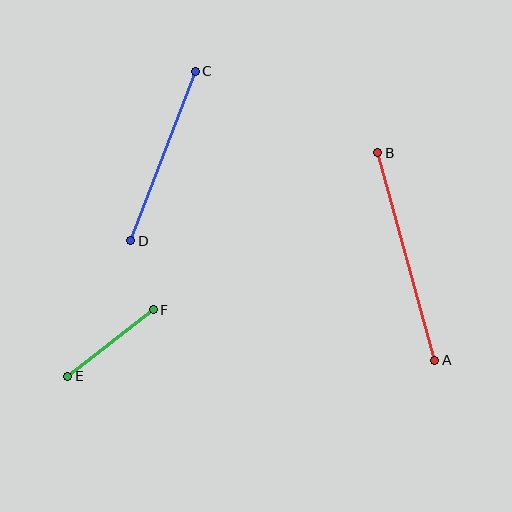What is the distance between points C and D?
The distance is approximately 181 pixels.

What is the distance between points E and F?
The distance is approximately 108 pixels.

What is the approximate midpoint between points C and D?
The midpoint is at approximately (163, 156) pixels.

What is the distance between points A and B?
The distance is approximately 215 pixels.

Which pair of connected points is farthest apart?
Points A and B are farthest apart.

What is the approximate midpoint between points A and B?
The midpoint is at approximately (406, 257) pixels.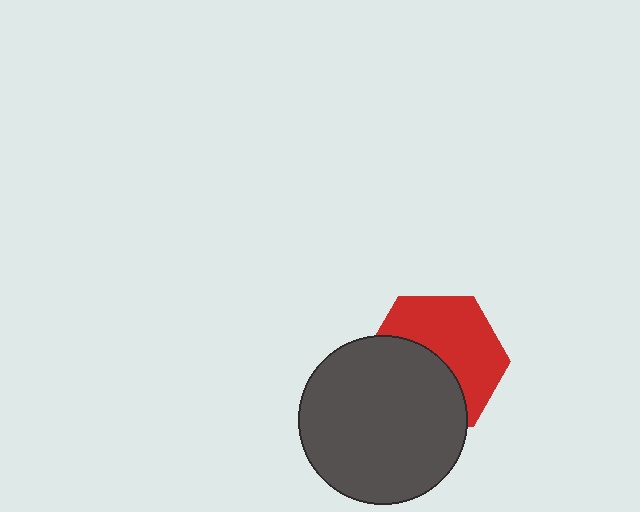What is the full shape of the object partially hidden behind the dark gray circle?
The partially hidden object is a red hexagon.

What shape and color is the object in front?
The object in front is a dark gray circle.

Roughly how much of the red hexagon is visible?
About half of it is visible (roughly 53%).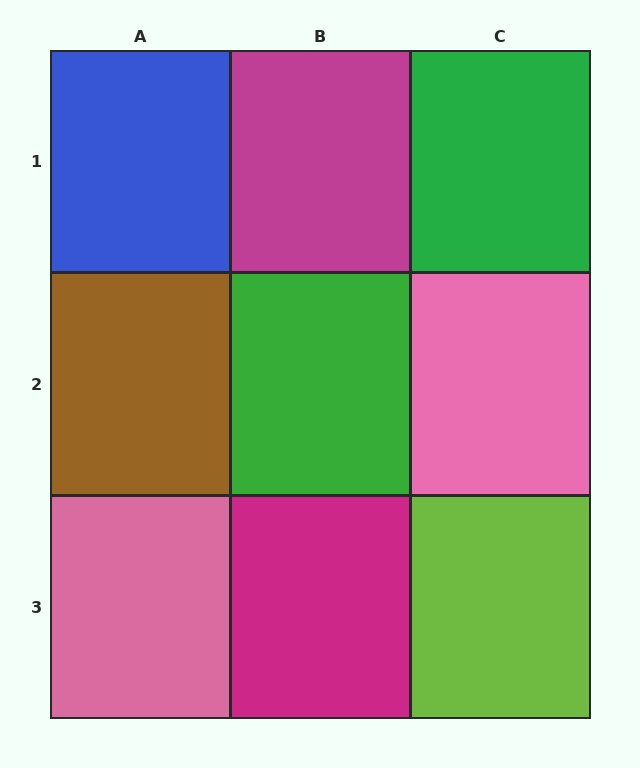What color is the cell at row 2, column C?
Pink.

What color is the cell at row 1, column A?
Blue.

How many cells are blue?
1 cell is blue.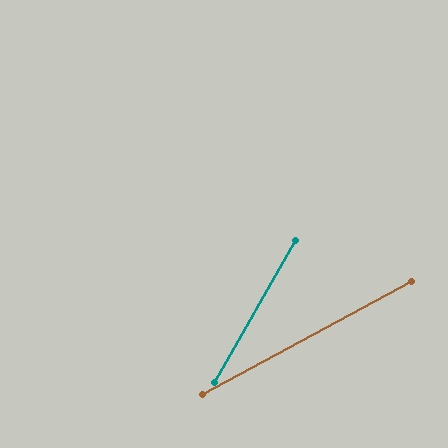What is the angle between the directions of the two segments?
Approximately 32 degrees.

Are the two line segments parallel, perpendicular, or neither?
Neither parallel nor perpendicular — they differ by about 32°.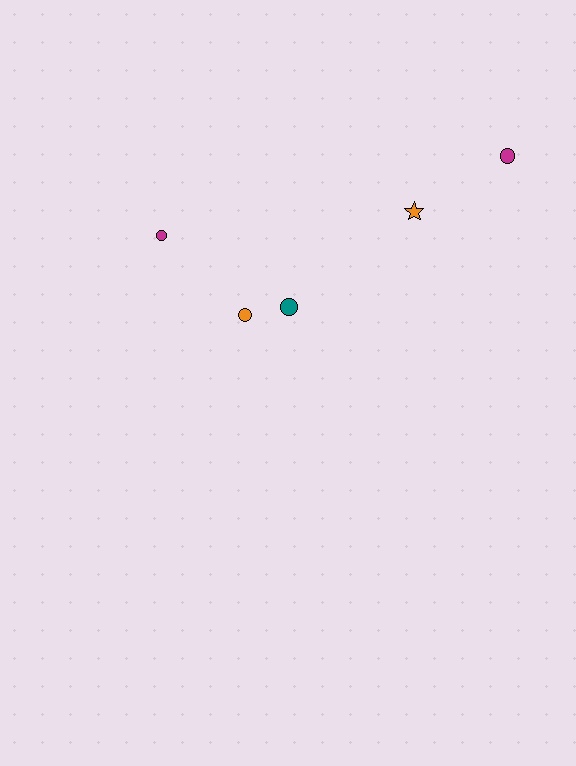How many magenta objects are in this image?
There are 2 magenta objects.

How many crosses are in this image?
There are no crosses.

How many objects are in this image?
There are 5 objects.